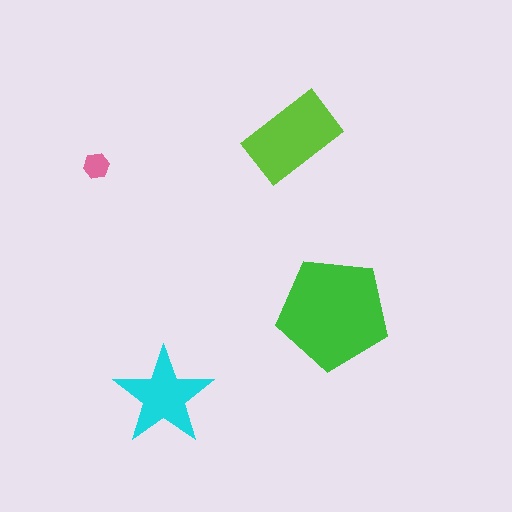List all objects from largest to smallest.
The green pentagon, the lime rectangle, the cyan star, the pink hexagon.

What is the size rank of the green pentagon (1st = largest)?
1st.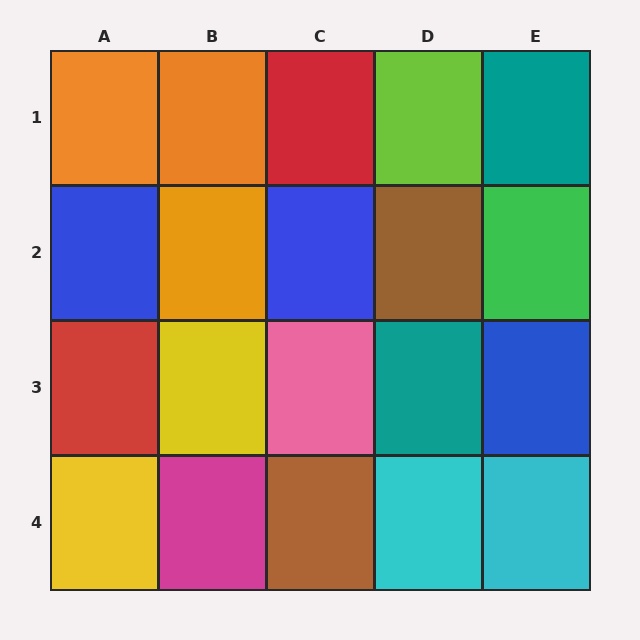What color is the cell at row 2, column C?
Blue.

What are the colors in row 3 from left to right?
Red, yellow, pink, teal, blue.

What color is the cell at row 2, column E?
Green.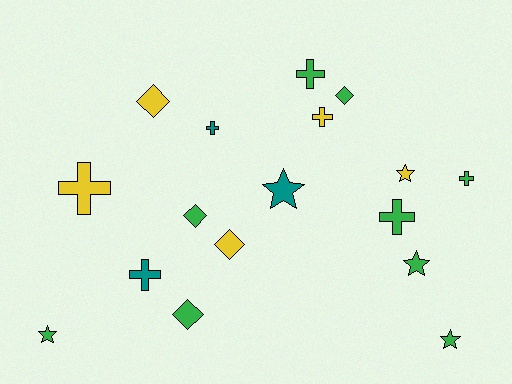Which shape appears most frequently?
Cross, with 7 objects.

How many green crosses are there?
There are 3 green crosses.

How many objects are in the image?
There are 17 objects.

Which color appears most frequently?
Green, with 9 objects.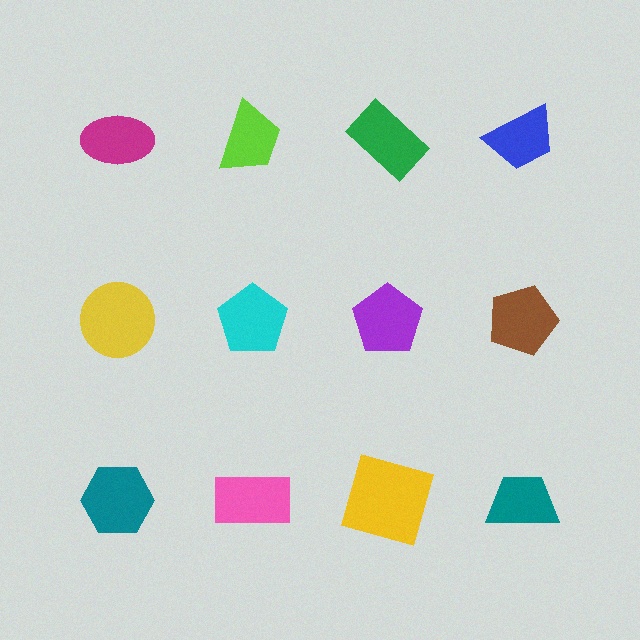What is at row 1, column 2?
A lime trapezoid.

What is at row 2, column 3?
A purple pentagon.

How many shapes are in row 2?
4 shapes.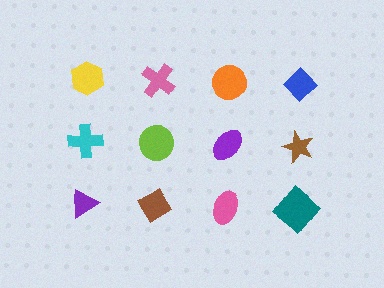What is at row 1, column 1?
A yellow hexagon.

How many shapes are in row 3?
4 shapes.